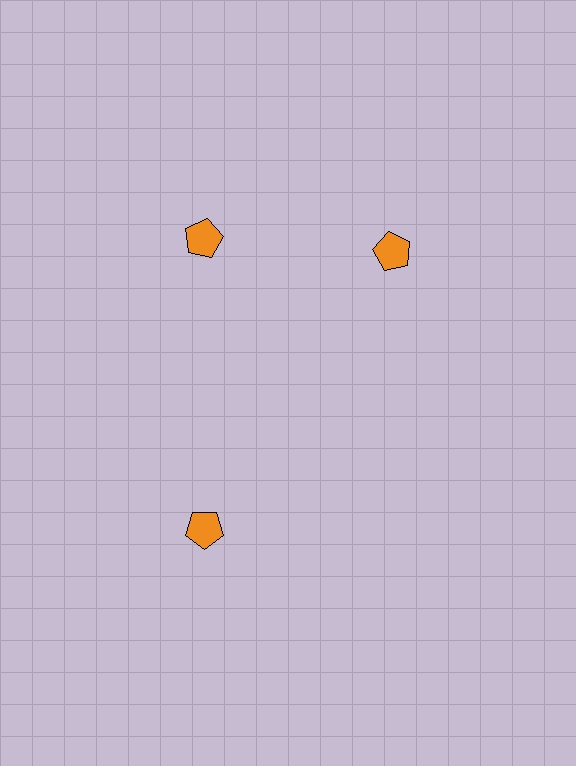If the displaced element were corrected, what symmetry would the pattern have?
It would have 3-fold rotational symmetry — the pattern would map onto itself every 120 degrees.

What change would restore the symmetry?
The symmetry would be restored by rotating it back into even spacing with its neighbors so that all 3 pentagons sit at equal angles and equal distance from the center.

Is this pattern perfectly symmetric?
No. The 3 orange pentagons are arranged in a ring, but one element near the 3 o'clock position is rotated out of alignment along the ring, breaking the 3-fold rotational symmetry.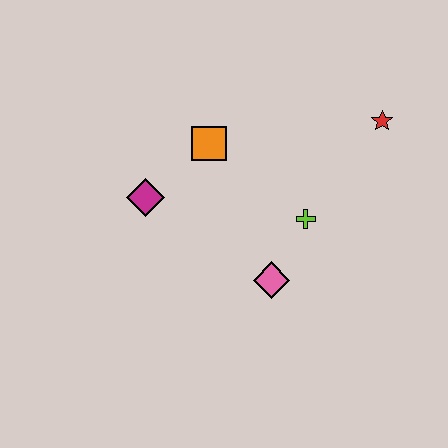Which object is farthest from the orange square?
The red star is farthest from the orange square.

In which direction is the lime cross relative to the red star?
The lime cross is below the red star.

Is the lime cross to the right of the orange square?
Yes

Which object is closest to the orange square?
The magenta diamond is closest to the orange square.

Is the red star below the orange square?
No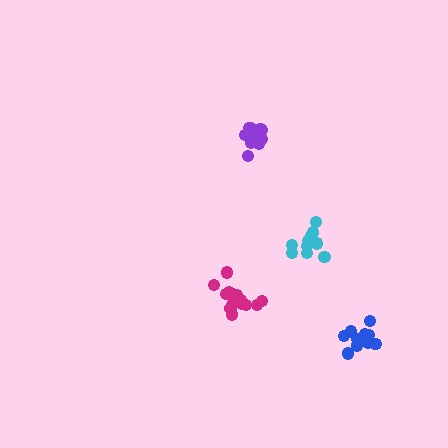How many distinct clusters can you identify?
There are 4 distinct clusters.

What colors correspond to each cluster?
The clusters are colored: purple, magenta, cyan, blue.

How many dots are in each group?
Group 1: 11 dots, Group 2: 16 dots, Group 3: 10 dots, Group 4: 11 dots (48 total).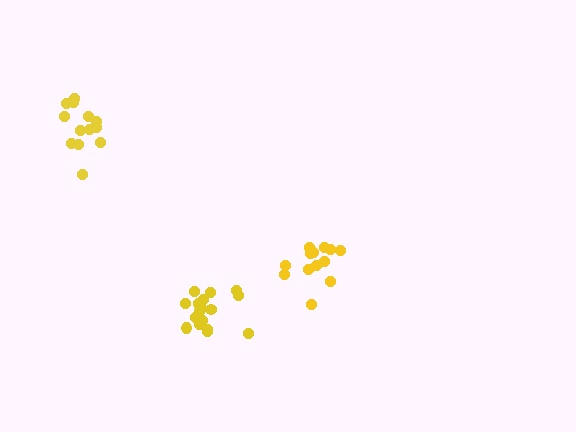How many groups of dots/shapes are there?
There are 3 groups.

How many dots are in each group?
Group 1: 13 dots, Group 2: 13 dots, Group 3: 18 dots (44 total).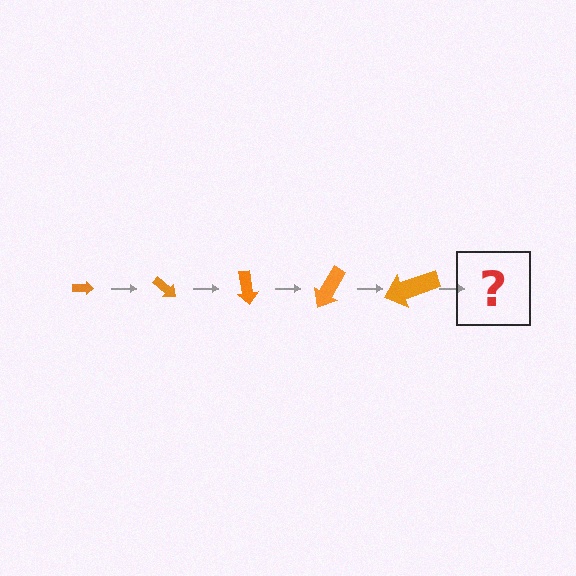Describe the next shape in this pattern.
It should be an arrow, larger than the previous one and rotated 200 degrees from the start.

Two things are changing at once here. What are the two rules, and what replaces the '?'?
The two rules are that the arrow grows larger each step and it rotates 40 degrees each step. The '?' should be an arrow, larger than the previous one and rotated 200 degrees from the start.